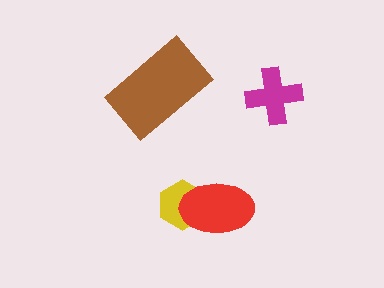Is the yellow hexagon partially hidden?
Yes, it is partially covered by another shape.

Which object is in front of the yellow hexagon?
The red ellipse is in front of the yellow hexagon.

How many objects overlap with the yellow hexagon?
1 object overlaps with the yellow hexagon.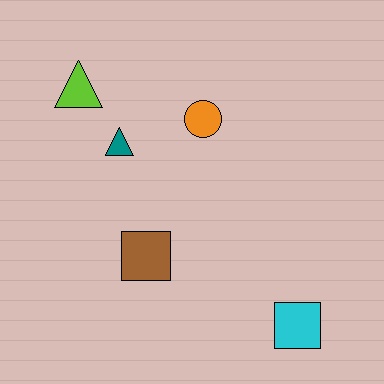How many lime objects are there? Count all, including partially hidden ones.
There is 1 lime object.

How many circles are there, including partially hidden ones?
There is 1 circle.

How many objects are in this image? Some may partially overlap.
There are 5 objects.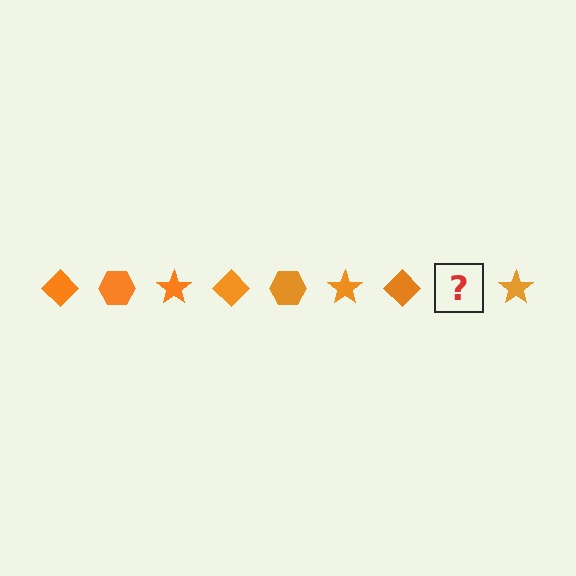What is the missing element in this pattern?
The missing element is an orange hexagon.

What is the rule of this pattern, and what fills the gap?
The rule is that the pattern cycles through diamond, hexagon, star shapes in orange. The gap should be filled with an orange hexagon.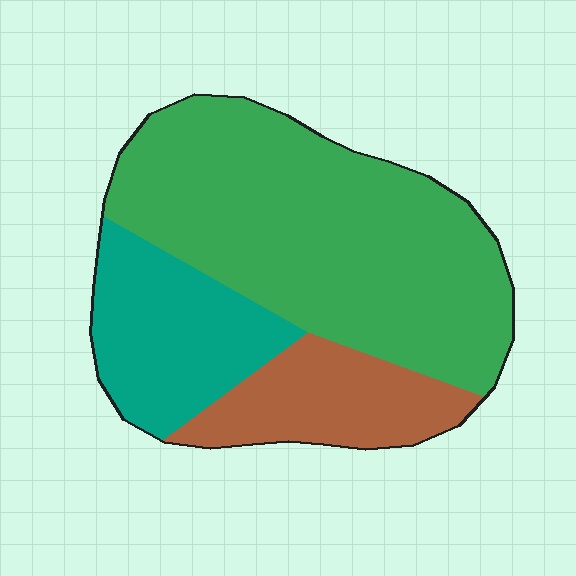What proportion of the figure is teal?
Teal takes up about one fifth (1/5) of the figure.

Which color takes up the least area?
Brown, at roughly 20%.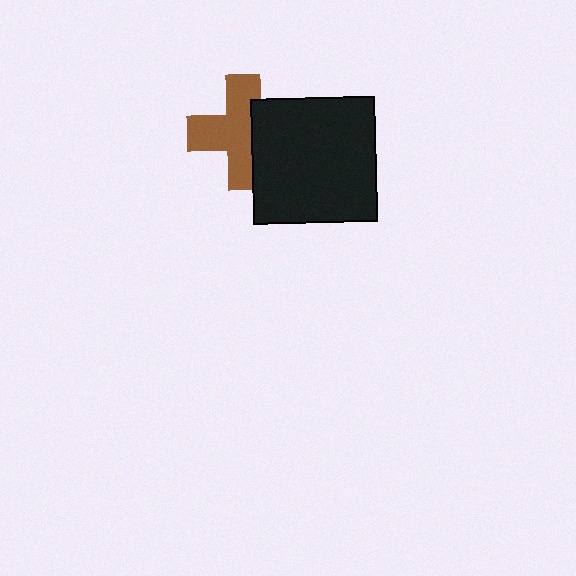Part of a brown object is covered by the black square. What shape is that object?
It is a cross.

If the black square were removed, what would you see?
You would see the complete brown cross.